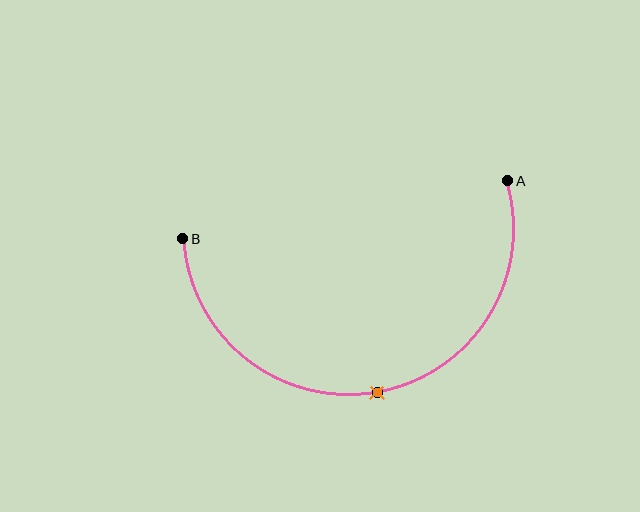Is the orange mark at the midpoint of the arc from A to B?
Yes. The orange mark lies on the arc at equal arc-length from both A and B — it is the arc midpoint.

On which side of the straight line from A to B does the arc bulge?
The arc bulges below the straight line connecting A and B.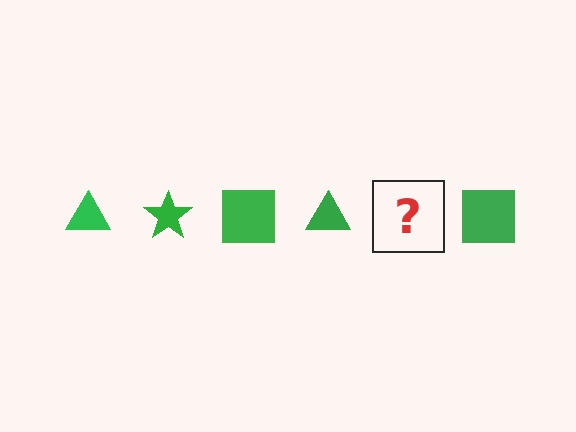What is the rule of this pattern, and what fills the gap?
The rule is that the pattern cycles through triangle, star, square shapes in green. The gap should be filled with a green star.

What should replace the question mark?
The question mark should be replaced with a green star.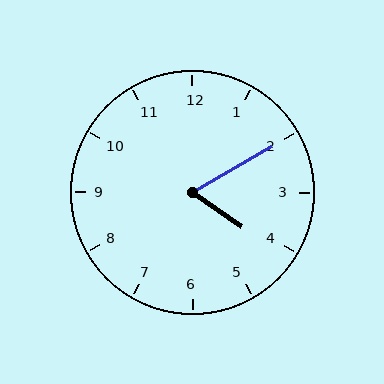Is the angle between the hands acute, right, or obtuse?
It is acute.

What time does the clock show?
4:10.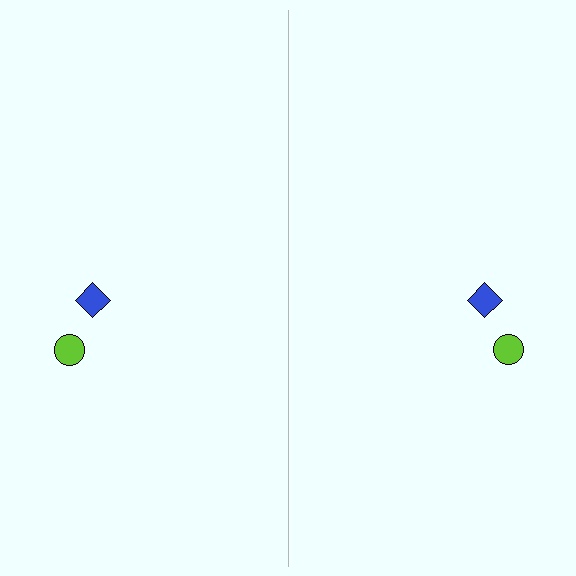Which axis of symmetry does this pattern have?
The pattern has a vertical axis of symmetry running through the center of the image.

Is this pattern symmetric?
Yes, this pattern has bilateral (reflection) symmetry.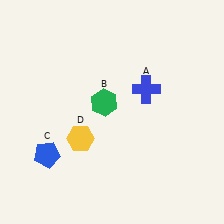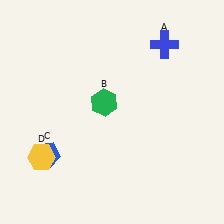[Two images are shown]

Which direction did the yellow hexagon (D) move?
The yellow hexagon (D) moved left.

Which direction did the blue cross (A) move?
The blue cross (A) moved up.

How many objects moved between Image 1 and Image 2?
2 objects moved between the two images.